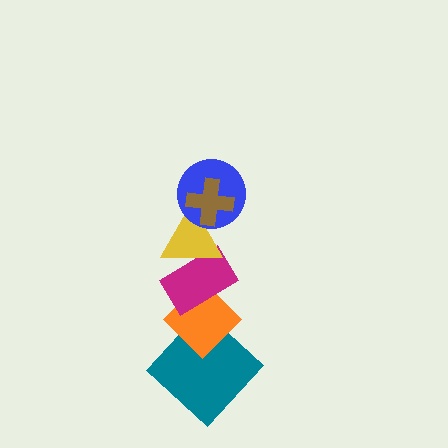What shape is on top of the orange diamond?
The magenta rectangle is on top of the orange diamond.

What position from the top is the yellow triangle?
The yellow triangle is 3rd from the top.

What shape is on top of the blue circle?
The brown cross is on top of the blue circle.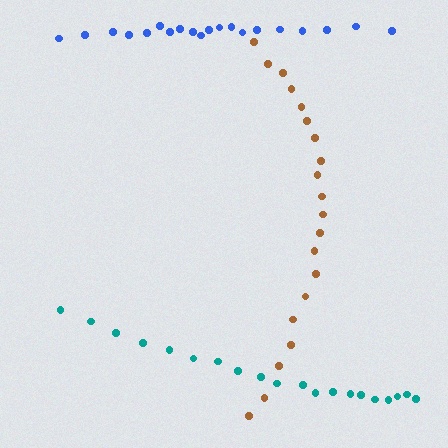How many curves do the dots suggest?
There are 3 distinct paths.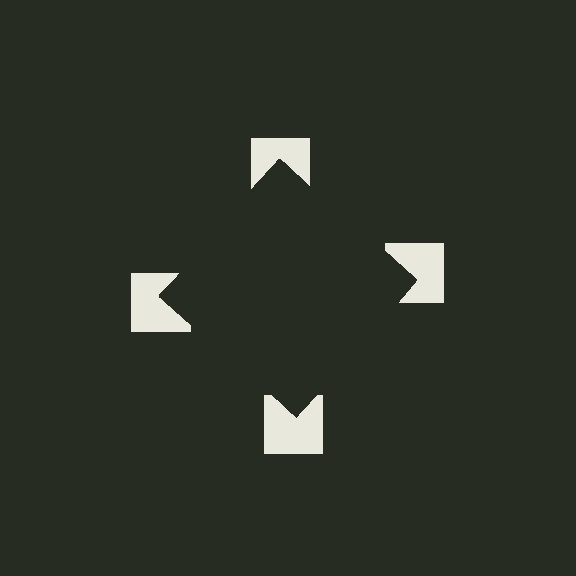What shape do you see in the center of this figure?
An illusory square — its edges are inferred from the aligned wedge cuts in the notched squares, not physically drawn.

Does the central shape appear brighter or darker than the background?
It typically appears slightly darker than the background, even though no actual brightness change is drawn.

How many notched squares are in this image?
There are 4 — one at each vertex of the illusory square.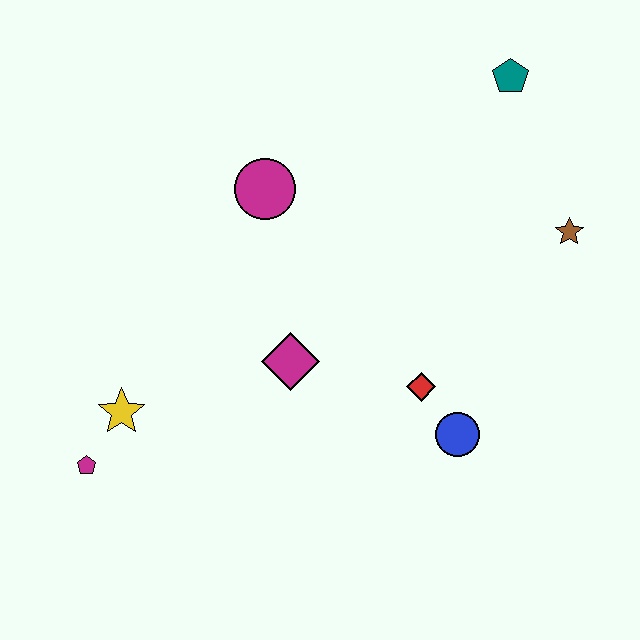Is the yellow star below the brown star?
Yes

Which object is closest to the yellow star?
The magenta pentagon is closest to the yellow star.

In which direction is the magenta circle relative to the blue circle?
The magenta circle is above the blue circle.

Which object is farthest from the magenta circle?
The magenta pentagon is farthest from the magenta circle.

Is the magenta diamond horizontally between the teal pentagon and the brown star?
No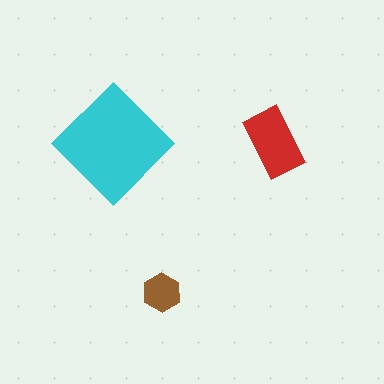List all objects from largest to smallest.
The cyan diamond, the red rectangle, the brown hexagon.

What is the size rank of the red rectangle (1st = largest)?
2nd.